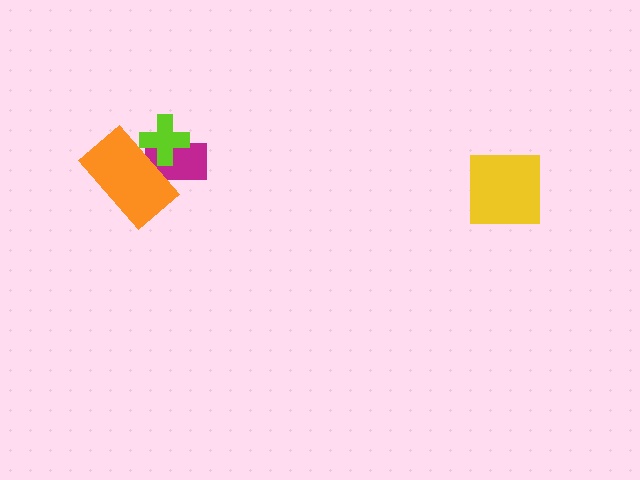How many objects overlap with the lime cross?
2 objects overlap with the lime cross.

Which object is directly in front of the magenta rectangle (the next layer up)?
The lime cross is directly in front of the magenta rectangle.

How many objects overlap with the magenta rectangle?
2 objects overlap with the magenta rectangle.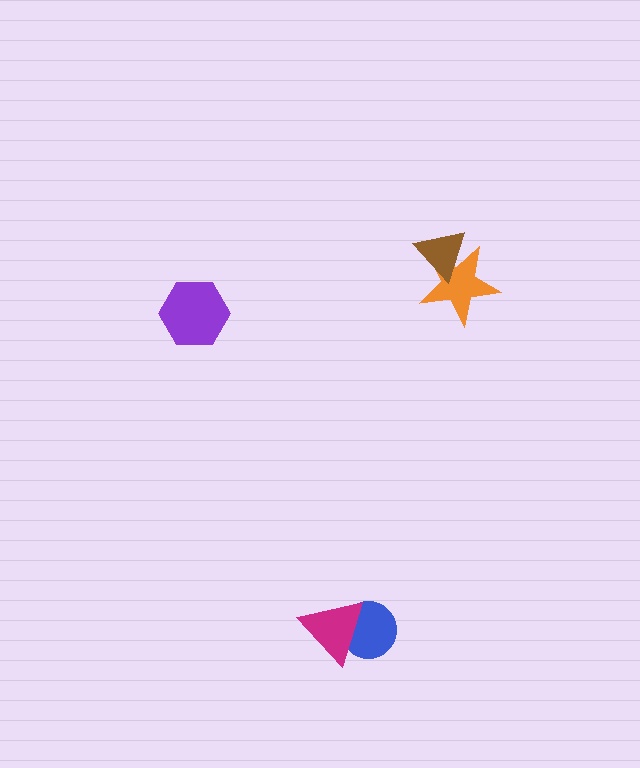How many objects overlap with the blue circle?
1 object overlaps with the blue circle.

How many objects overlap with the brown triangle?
1 object overlaps with the brown triangle.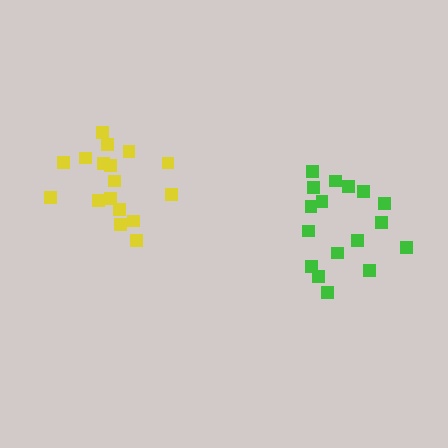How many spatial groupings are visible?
There are 2 spatial groupings.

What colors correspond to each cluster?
The clusters are colored: yellow, green.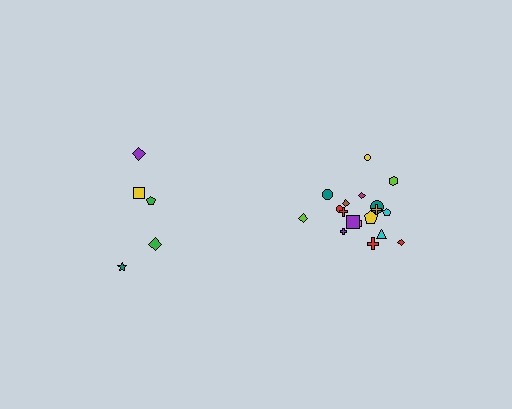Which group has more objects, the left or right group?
The right group.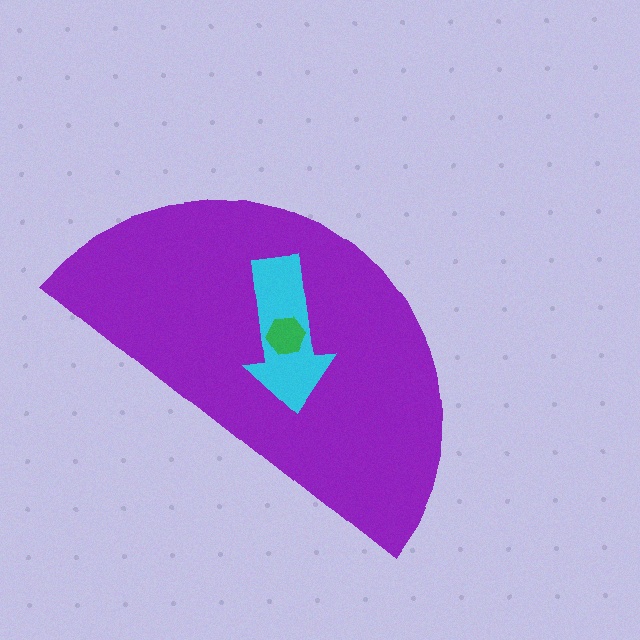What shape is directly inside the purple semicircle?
The cyan arrow.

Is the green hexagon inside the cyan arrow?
Yes.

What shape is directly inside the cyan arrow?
The green hexagon.